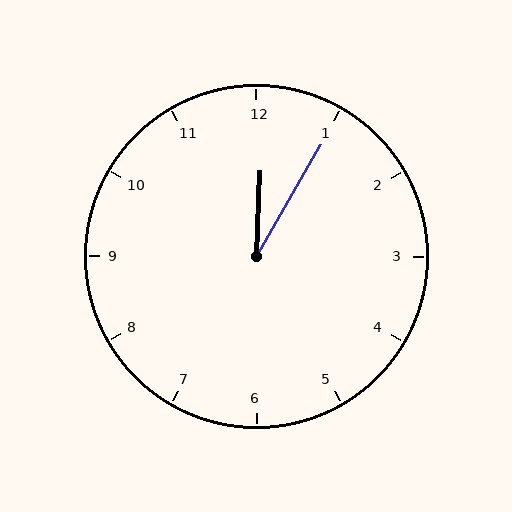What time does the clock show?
12:05.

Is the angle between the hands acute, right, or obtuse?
It is acute.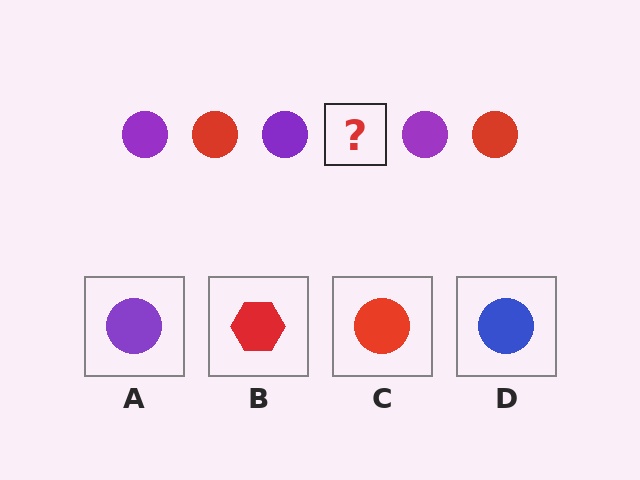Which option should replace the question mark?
Option C.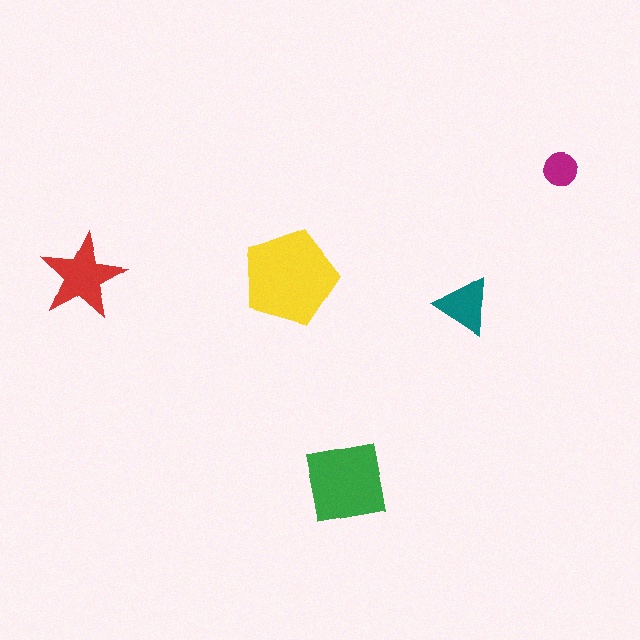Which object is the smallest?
The magenta circle.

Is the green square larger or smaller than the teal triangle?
Larger.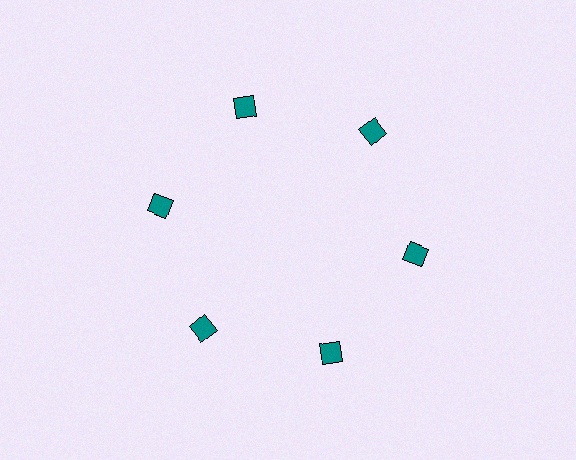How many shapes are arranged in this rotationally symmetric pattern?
There are 6 shapes, arranged in 6 groups of 1.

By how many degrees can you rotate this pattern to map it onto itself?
The pattern maps onto itself every 60 degrees of rotation.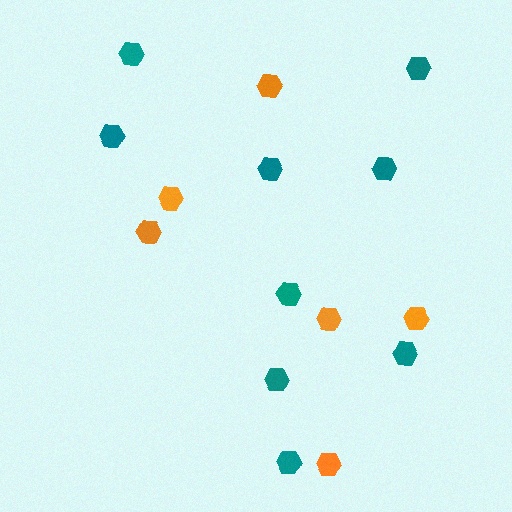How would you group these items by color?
There are 2 groups: one group of orange hexagons (6) and one group of teal hexagons (9).